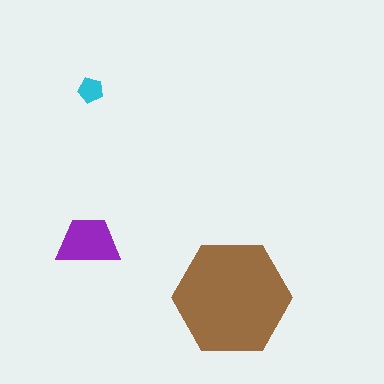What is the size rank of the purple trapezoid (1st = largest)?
2nd.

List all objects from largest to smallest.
The brown hexagon, the purple trapezoid, the cyan pentagon.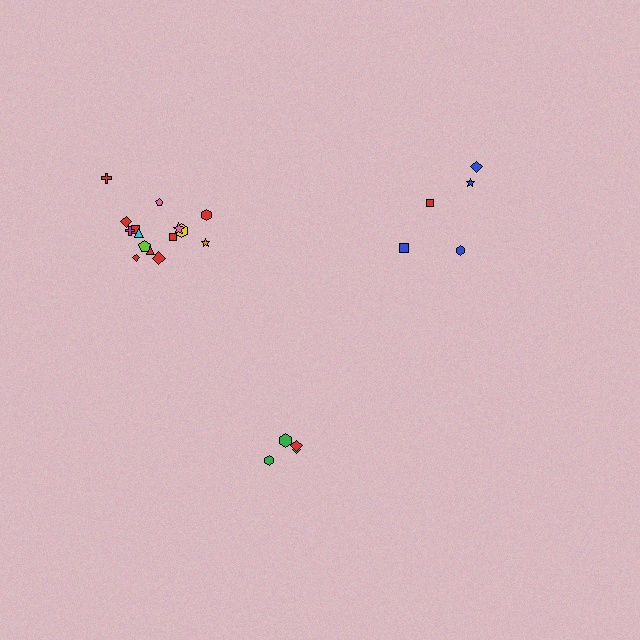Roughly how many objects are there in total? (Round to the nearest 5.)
Roughly 25 objects in total.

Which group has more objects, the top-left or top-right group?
The top-left group.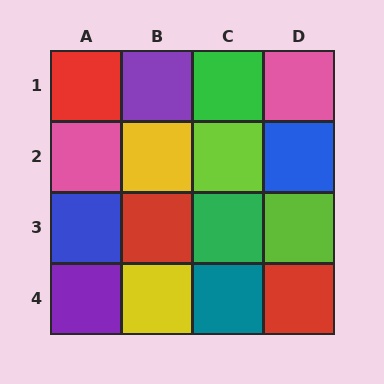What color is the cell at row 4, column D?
Red.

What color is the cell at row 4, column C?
Teal.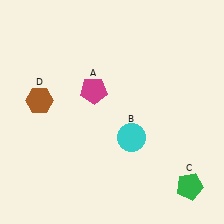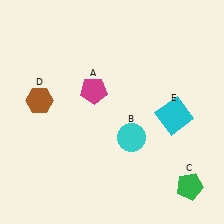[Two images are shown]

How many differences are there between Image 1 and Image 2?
There is 1 difference between the two images.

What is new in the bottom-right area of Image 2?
A cyan square (E) was added in the bottom-right area of Image 2.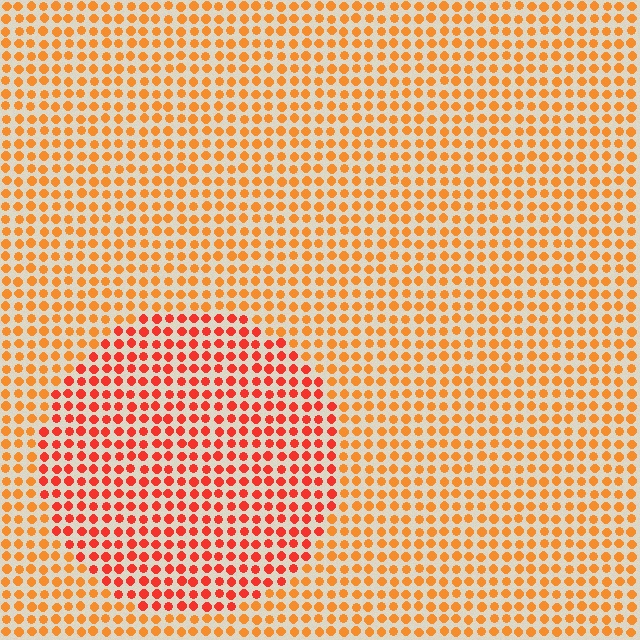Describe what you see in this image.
The image is filled with small orange elements in a uniform arrangement. A circle-shaped region is visible where the elements are tinted to a slightly different hue, forming a subtle color boundary.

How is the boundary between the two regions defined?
The boundary is defined purely by a slight shift in hue (about 27 degrees). Spacing, size, and orientation are identical on both sides.